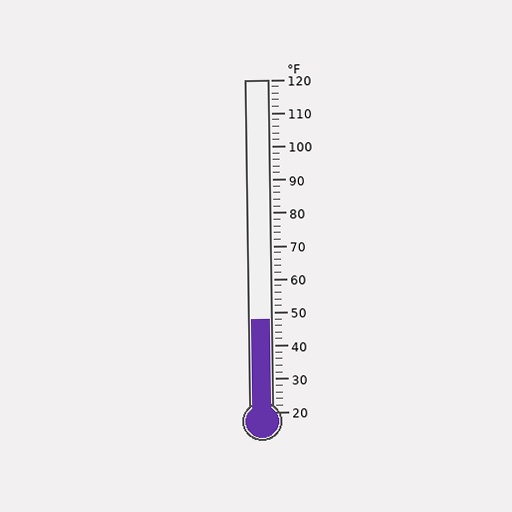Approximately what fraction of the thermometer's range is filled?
The thermometer is filled to approximately 30% of its range.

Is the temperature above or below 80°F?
The temperature is below 80°F.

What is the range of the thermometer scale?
The thermometer scale ranges from 20°F to 120°F.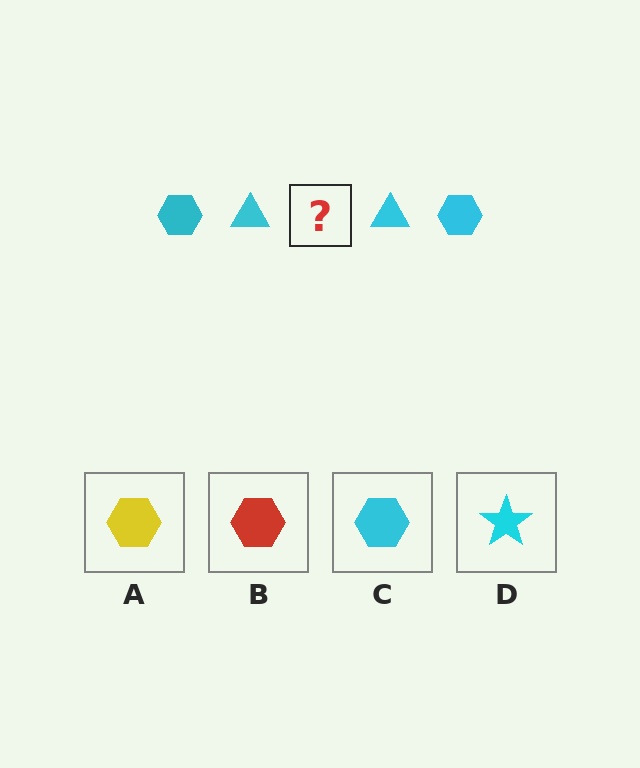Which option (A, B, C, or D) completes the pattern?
C.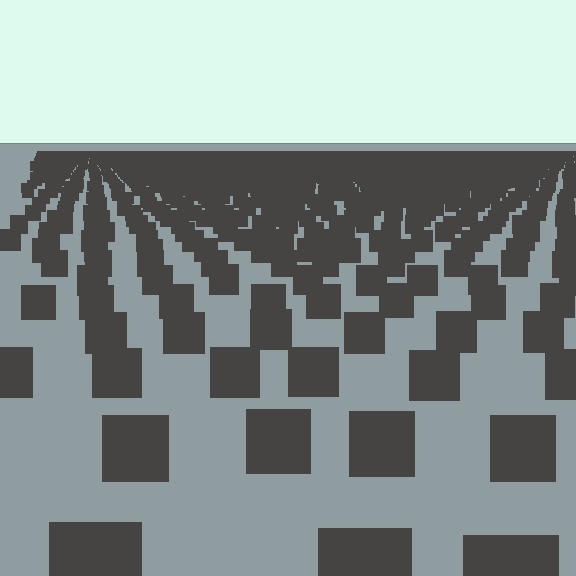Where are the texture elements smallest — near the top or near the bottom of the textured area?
Near the top.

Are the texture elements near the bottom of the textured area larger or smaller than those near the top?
Larger. Near the bottom, elements are closer to the viewer and appear at a bigger on-screen size.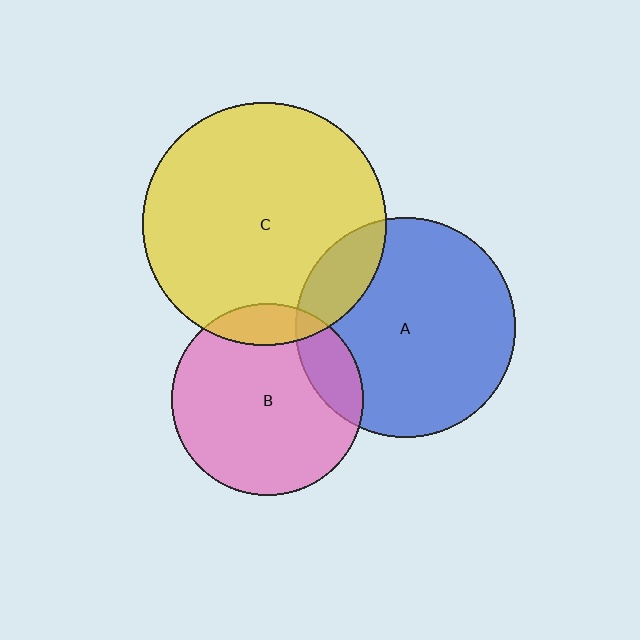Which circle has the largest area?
Circle C (yellow).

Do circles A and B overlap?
Yes.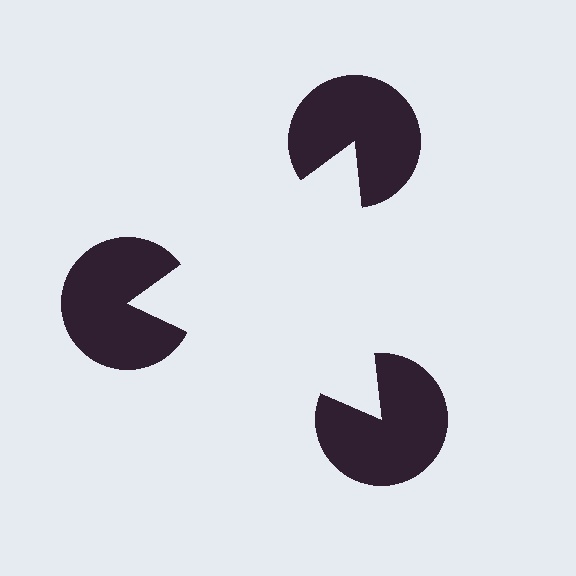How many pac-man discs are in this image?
There are 3 — one at each vertex of the illusory triangle.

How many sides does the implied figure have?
3 sides.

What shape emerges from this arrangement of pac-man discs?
An illusory triangle — its edges are inferred from the aligned wedge cuts in the pac-man discs, not physically drawn.